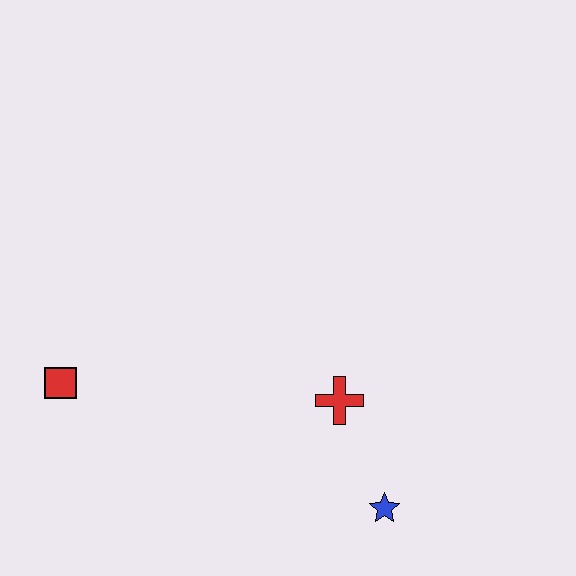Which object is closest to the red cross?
The blue star is closest to the red cross.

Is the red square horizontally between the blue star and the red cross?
No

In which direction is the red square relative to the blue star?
The red square is to the left of the blue star.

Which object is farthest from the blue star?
The red square is farthest from the blue star.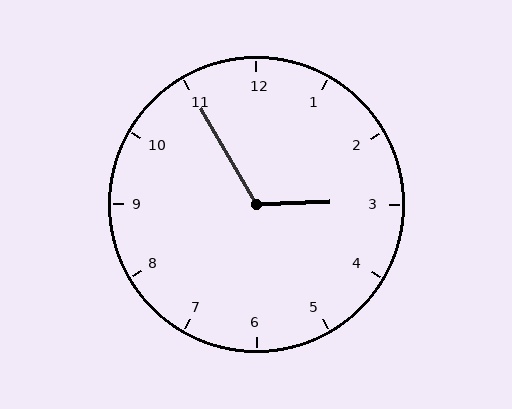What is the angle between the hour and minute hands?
Approximately 118 degrees.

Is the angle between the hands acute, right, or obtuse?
It is obtuse.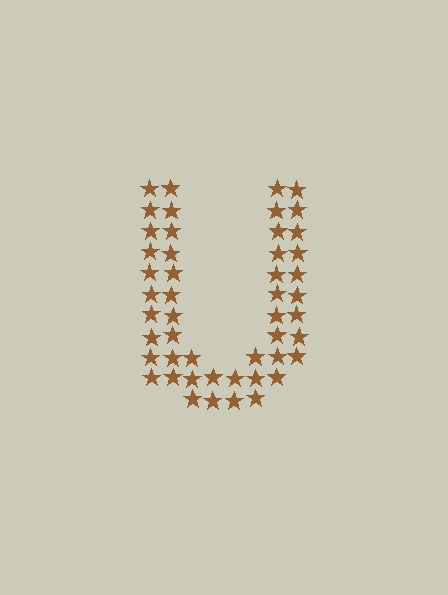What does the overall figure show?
The overall figure shows the letter U.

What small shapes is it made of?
It is made of small stars.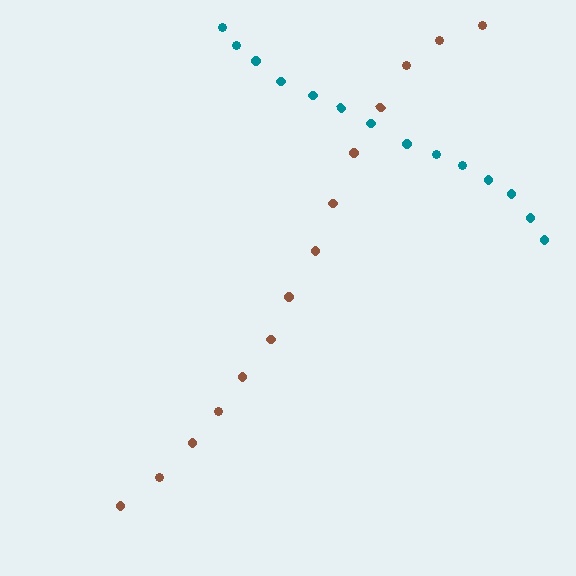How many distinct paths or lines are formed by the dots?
There are 2 distinct paths.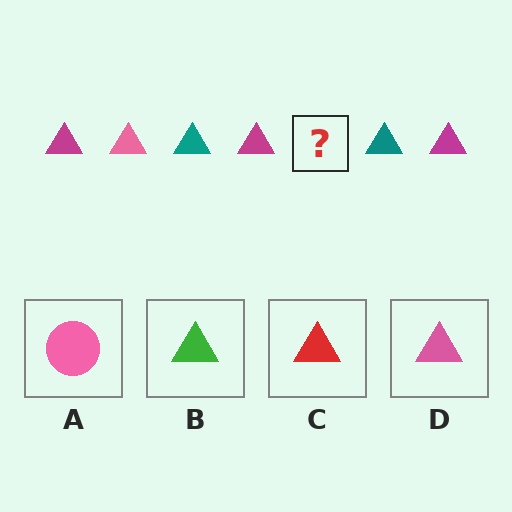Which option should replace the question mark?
Option D.